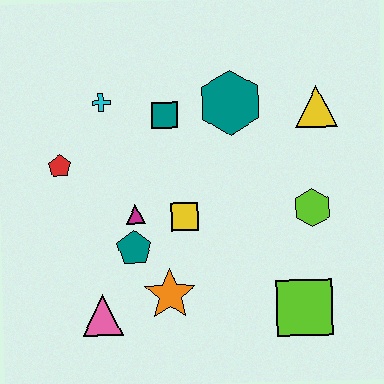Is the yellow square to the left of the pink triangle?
No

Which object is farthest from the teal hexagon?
The pink triangle is farthest from the teal hexagon.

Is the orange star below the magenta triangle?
Yes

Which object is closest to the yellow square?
The magenta triangle is closest to the yellow square.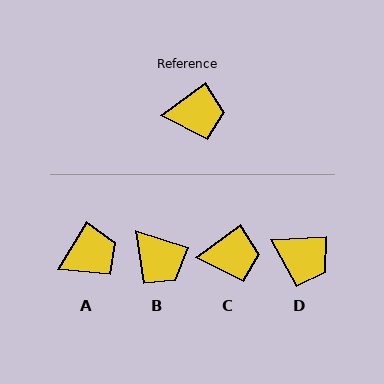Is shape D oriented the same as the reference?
No, it is off by about 33 degrees.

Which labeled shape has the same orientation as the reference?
C.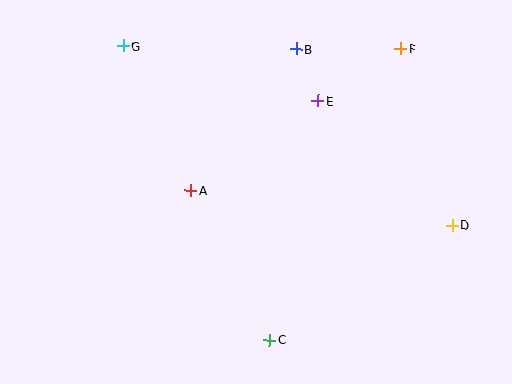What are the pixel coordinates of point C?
Point C is at (270, 340).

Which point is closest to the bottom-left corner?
Point A is closest to the bottom-left corner.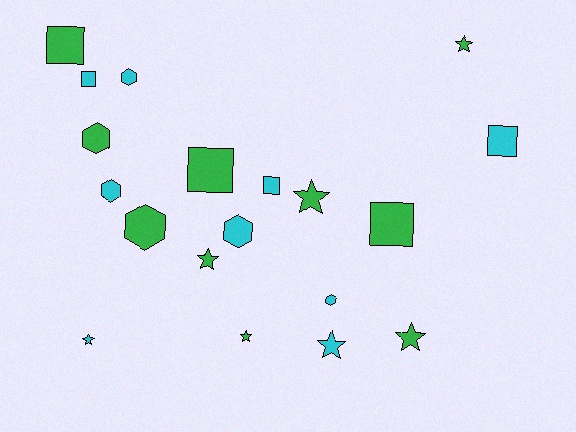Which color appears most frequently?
Green, with 10 objects.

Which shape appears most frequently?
Star, with 7 objects.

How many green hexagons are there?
There are 2 green hexagons.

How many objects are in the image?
There are 19 objects.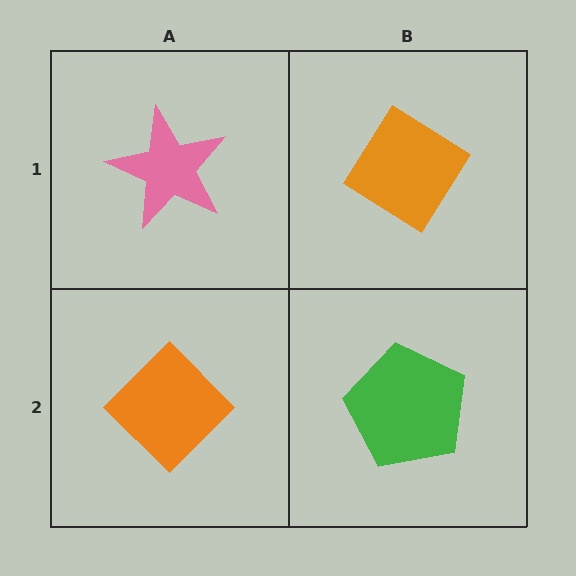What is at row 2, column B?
A green pentagon.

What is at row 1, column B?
An orange diamond.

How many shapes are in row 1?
2 shapes.